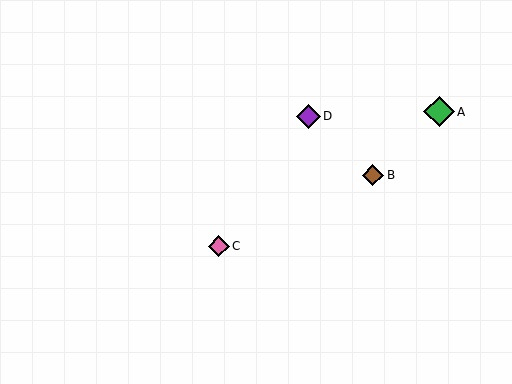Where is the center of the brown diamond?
The center of the brown diamond is at (373, 175).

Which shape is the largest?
The green diamond (labeled A) is the largest.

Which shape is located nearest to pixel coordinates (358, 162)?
The brown diamond (labeled B) at (373, 175) is nearest to that location.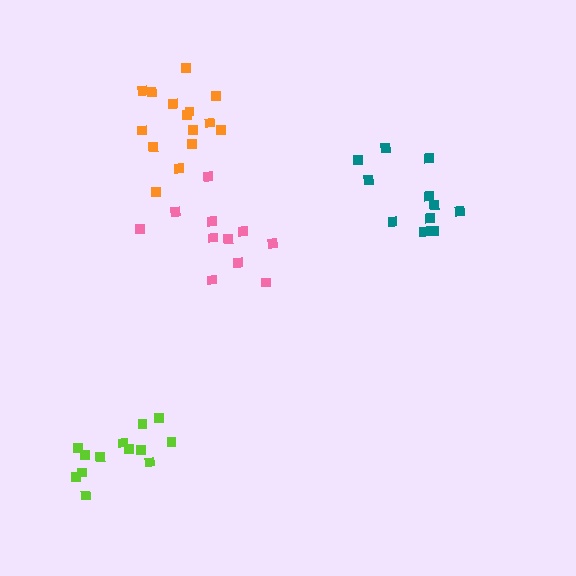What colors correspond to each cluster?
The clusters are colored: teal, lime, orange, pink.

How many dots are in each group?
Group 1: 11 dots, Group 2: 13 dots, Group 3: 15 dots, Group 4: 11 dots (50 total).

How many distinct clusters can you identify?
There are 4 distinct clusters.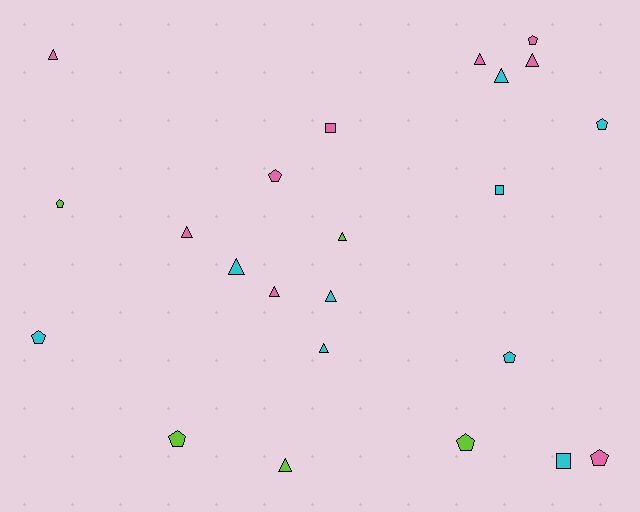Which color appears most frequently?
Cyan, with 9 objects.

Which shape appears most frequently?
Triangle, with 11 objects.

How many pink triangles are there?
There are 5 pink triangles.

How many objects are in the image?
There are 23 objects.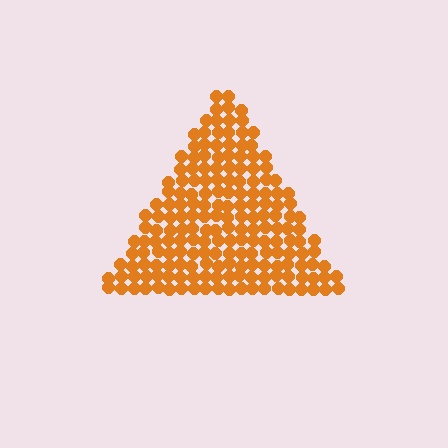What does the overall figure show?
The overall figure shows a triangle.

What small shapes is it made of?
It is made of small circles.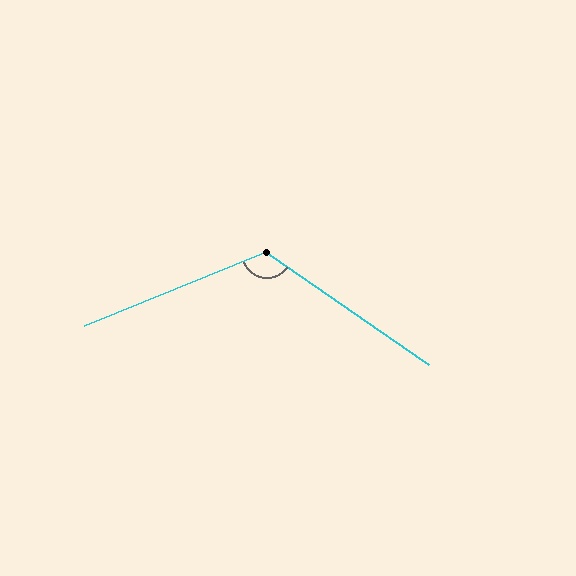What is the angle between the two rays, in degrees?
Approximately 123 degrees.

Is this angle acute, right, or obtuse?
It is obtuse.